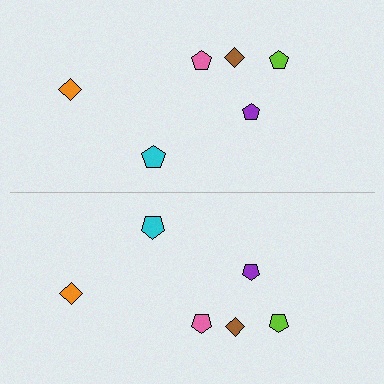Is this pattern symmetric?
Yes, this pattern has bilateral (reflection) symmetry.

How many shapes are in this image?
There are 12 shapes in this image.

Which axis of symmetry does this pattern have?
The pattern has a horizontal axis of symmetry running through the center of the image.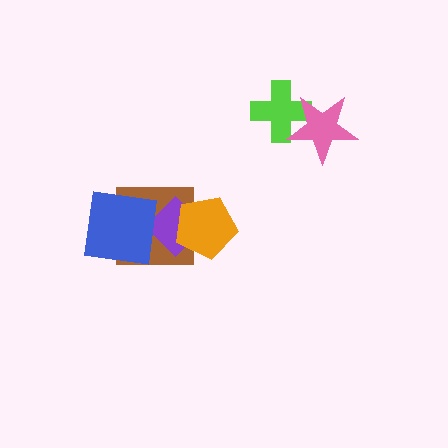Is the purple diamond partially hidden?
Yes, it is partially covered by another shape.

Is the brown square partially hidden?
Yes, it is partially covered by another shape.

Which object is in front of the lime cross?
The pink star is in front of the lime cross.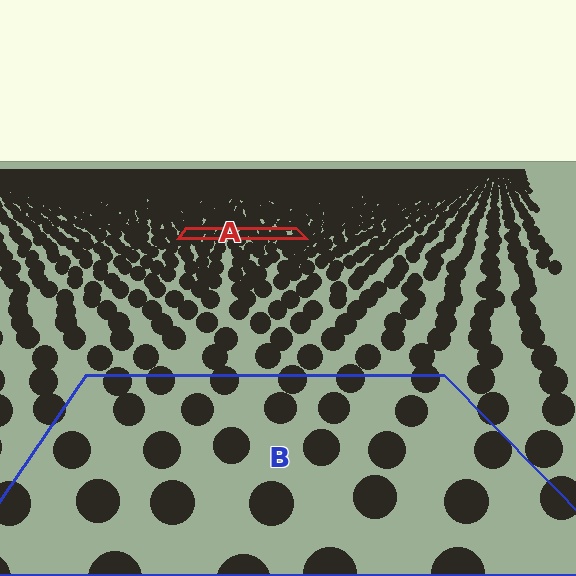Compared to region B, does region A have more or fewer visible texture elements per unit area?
Region A has more texture elements per unit area — they are packed more densely because it is farther away.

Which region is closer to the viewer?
Region B is closer. The texture elements there are larger and more spread out.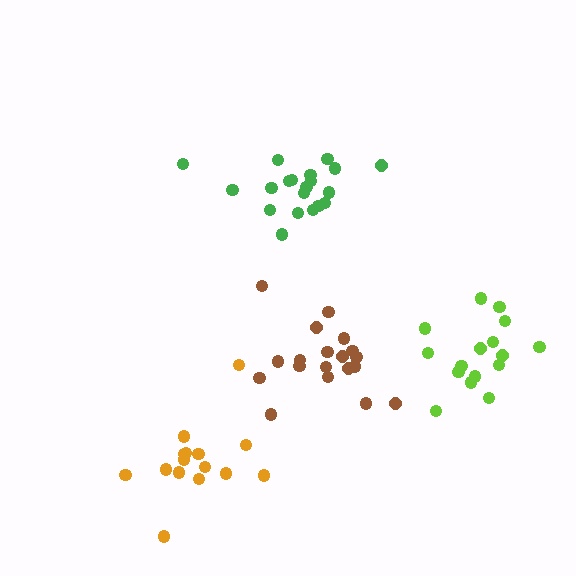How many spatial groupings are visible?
There are 4 spatial groupings.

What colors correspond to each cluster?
The clusters are colored: lime, green, orange, brown.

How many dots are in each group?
Group 1: 16 dots, Group 2: 20 dots, Group 3: 15 dots, Group 4: 19 dots (70 total).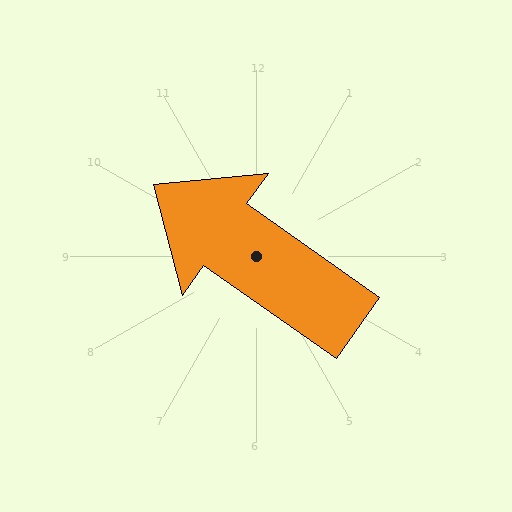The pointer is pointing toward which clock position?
Roughly 10 o'clock.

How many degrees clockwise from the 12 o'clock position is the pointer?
Approximately 305 degrees.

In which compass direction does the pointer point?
Northwest.